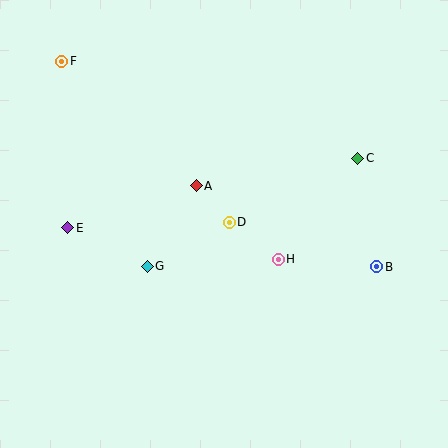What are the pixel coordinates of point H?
Point H is at (278, 259).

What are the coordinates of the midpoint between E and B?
The midpoint between E and B is at (222, 247).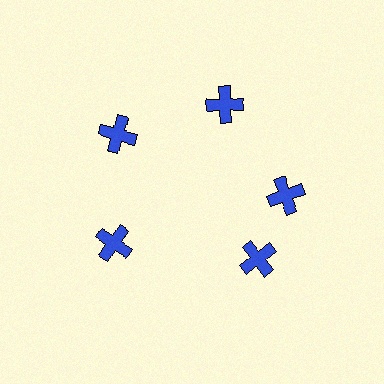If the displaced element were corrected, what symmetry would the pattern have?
It would have 5-fold rotational symmetry — the pattern would map onto itself every 72 degrees.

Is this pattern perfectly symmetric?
No. The 5 blue crosses are arranged in a ring, but one element near the 5 o'clock position is rotated out of alignment along the ring, breaking the 5-fold rotational symmetry.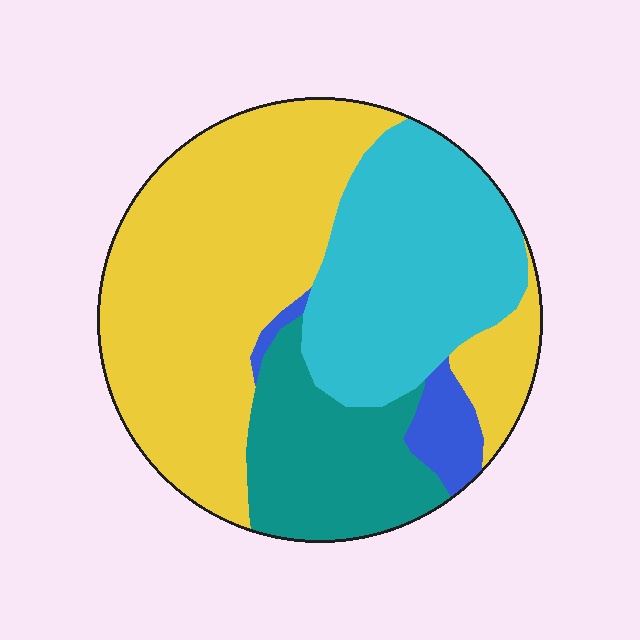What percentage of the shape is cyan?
Cyan covers roughly 30% of the shape.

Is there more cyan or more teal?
Cyan.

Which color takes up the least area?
Blue, at roughly 5%.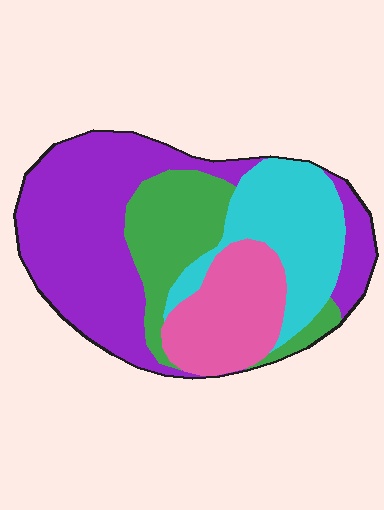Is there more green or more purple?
Purple.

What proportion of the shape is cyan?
Cyan covers around 20% of the shape.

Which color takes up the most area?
Purple, at roughly 45%.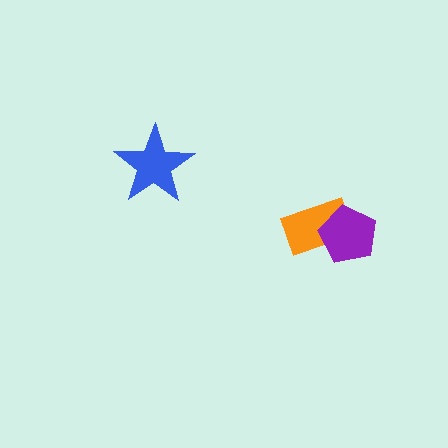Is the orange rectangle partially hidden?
Yes, it is partially covered by another shape.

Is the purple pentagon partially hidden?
No, no other shape covers it.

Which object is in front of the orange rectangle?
The purple pentagon is in front of the orange rectangle.